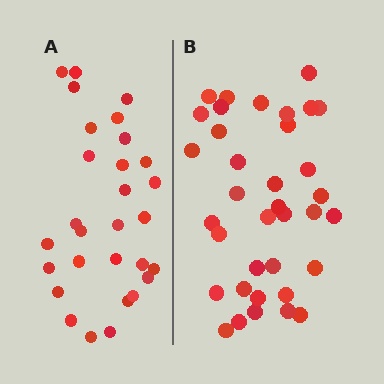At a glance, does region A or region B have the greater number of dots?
Region B (the right region) has more dots.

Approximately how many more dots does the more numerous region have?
Region B has roughly 8 or so more dots than region A.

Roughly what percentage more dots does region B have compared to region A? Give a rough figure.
About 25% more.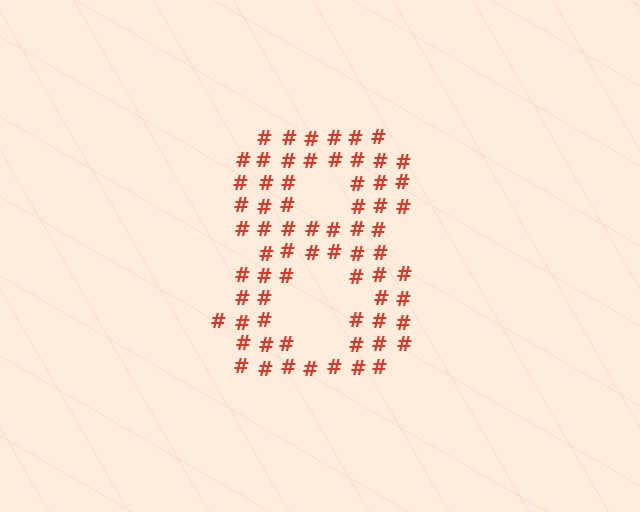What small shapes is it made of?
It is made of small hash symbols.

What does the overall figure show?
The overall figure shows the digit 8.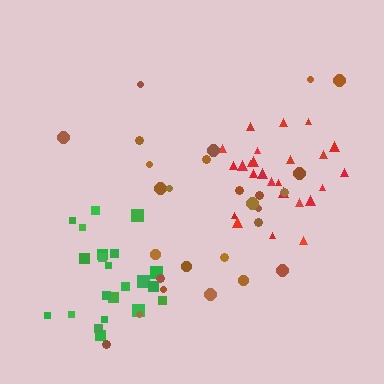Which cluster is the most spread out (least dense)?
Brown.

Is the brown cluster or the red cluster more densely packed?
Red.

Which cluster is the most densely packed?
Green.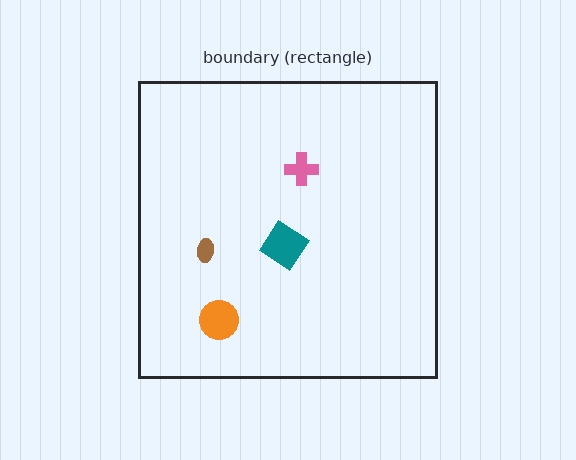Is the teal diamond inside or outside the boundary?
Inside.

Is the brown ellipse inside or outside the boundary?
Inside.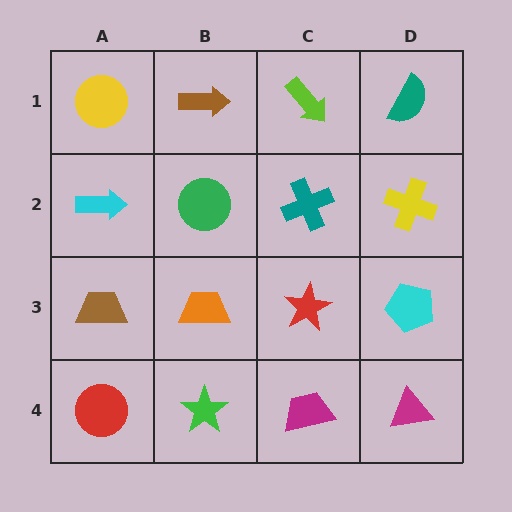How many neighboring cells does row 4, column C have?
3.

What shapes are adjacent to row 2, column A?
A yellow circle (row 1, column A), a brown trapezoid (row 3, column A), a green circle (row 2, column B).